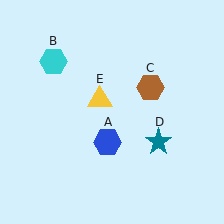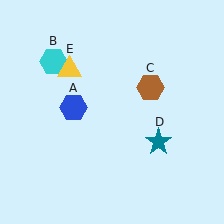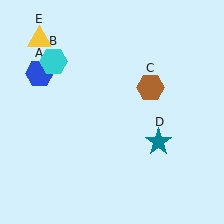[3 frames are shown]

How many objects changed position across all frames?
2 objects changed position: blue hexagon (object A), yellow triangle (object E).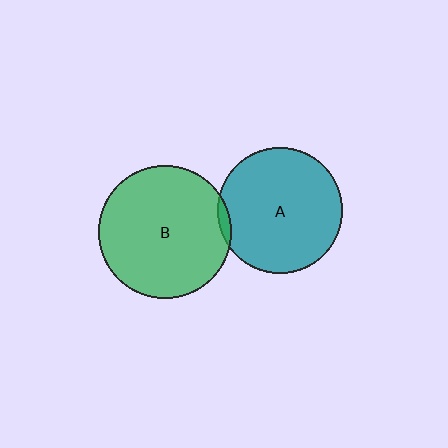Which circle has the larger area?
Circle B (green).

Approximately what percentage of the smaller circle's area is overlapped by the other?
Approximately 5%.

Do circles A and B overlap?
Yes.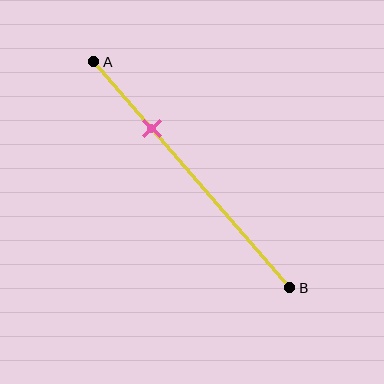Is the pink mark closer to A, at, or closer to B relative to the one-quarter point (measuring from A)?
The pink mark is closer to point B than the one-quarter point of segment AB.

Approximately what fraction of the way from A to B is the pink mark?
The pink mark is approximately 30% of the way from A to B.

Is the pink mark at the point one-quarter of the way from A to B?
No, the mark is at about 30% from A, not at the 25% one-quarter point.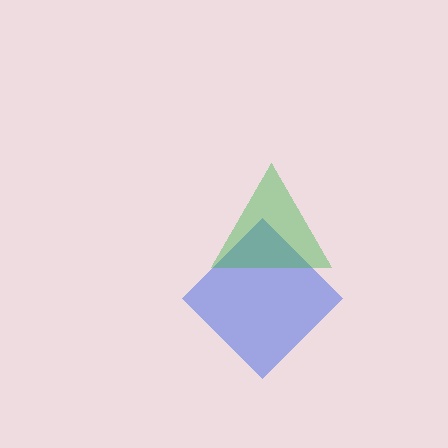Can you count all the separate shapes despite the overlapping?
Yes, there are 2 separate shapes.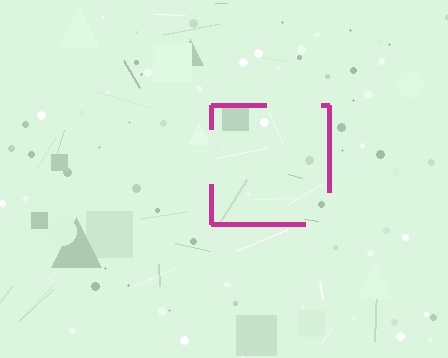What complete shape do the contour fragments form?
The contour fragments form a square.